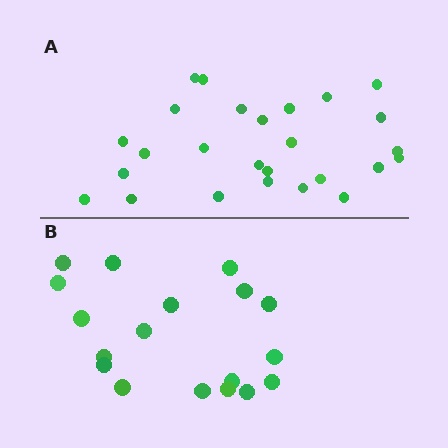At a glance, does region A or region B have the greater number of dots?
Region A (the top region) has more dots.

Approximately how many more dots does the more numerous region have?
Region A has roughly 8 or so more dots than region B.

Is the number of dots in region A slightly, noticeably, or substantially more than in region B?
Region A has noticeably more, but not dramatically so. The ratio is roughly 1.4 to 1.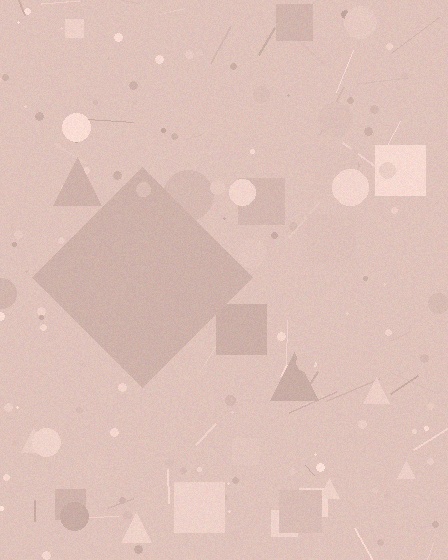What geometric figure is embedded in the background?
A diamond is embedded in the background.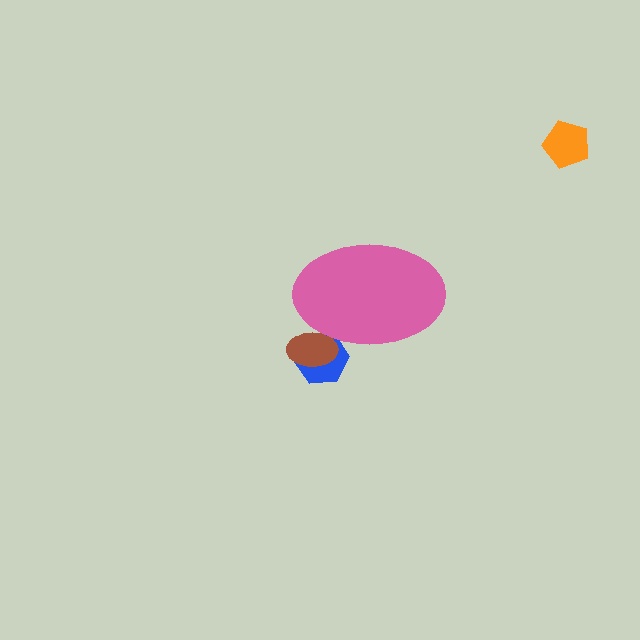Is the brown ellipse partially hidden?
Yes, the brown ellipse is partially hidden behind the pink ellipse.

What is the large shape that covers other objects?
A pink ellipse.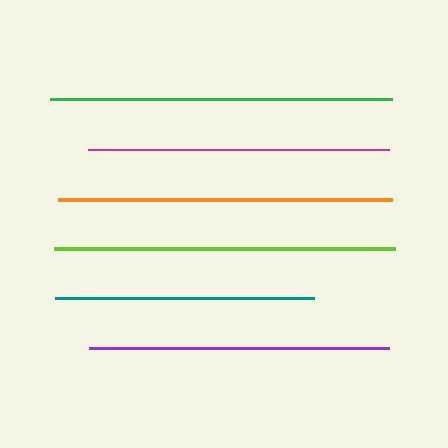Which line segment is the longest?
The green line is the longest at approximately 342 pixels.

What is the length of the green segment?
The green segment is approximately 342 pixels long.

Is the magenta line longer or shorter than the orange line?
The orange line is longer than the magenta line.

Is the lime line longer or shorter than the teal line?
The lime line is longer than the teal line.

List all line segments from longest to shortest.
From longest to shortest: green, lime, orange, magenta, purple, teal.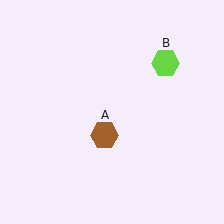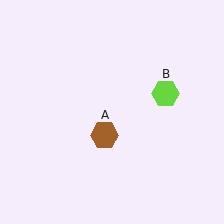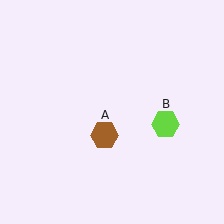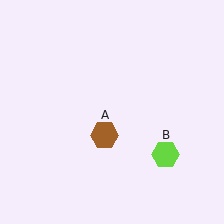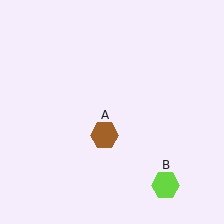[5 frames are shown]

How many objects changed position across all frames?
1 object changed position: lime hexagon (object B).